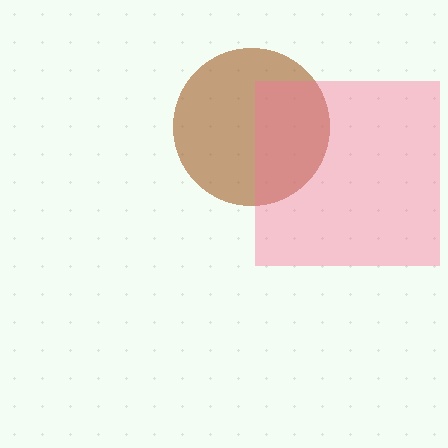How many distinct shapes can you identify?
There are 2 distinct shapes: a brown circle, a pink square.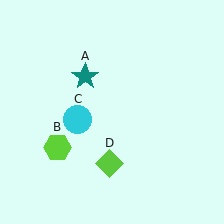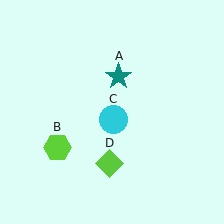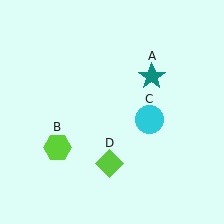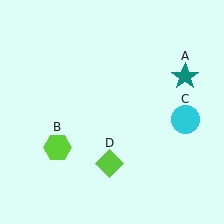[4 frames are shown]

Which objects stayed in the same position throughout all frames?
Lime hexagon (object B) and lime diamond (object D) remained stationary.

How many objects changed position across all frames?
2 objects changed position: teal star (object A), cyan circle (object C).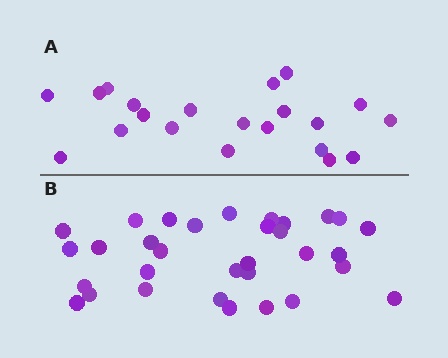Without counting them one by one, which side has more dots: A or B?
Region B (the bottom region) has more dots.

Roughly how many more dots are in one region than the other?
Region B has roughly 12 or so more dots than region A.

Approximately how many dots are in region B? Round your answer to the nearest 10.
About 30 dots. (The exact count is 32, which rounds to 30.)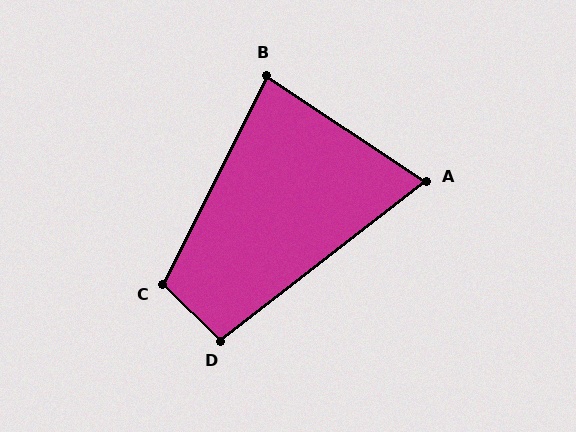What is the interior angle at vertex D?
Approximately 97 degrees (obtuse).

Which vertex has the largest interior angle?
C, at approximately 108 degrees.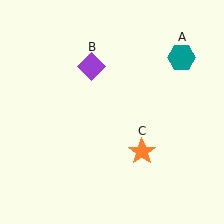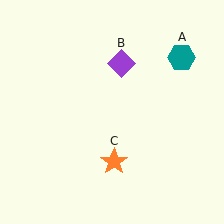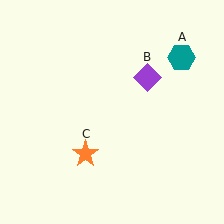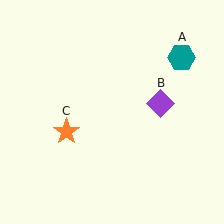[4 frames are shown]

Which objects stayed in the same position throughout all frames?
Teal hexagon (object A) remained stationary.